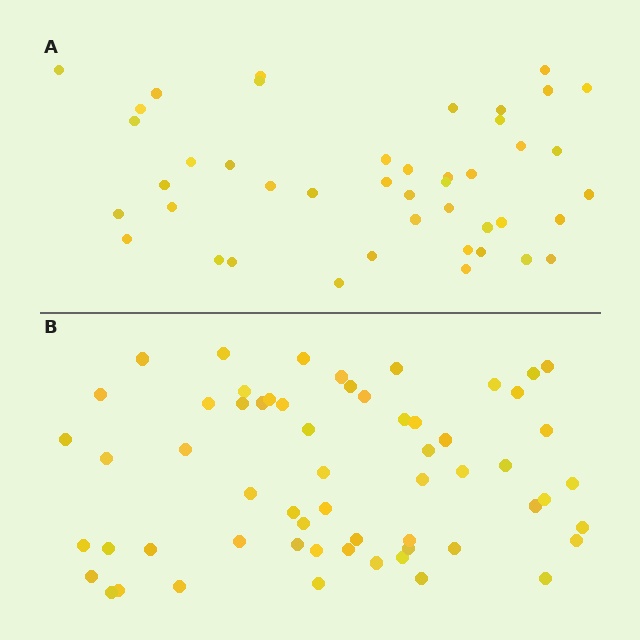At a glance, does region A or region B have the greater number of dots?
Region B (the bottom region) has more dots.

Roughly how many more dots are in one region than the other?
Region B has approximately 15 more dots than region A.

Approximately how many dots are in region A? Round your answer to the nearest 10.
About 40 dots. (The exact count is 44, which rounds to 40.)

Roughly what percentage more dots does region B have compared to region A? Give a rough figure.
About 35% more.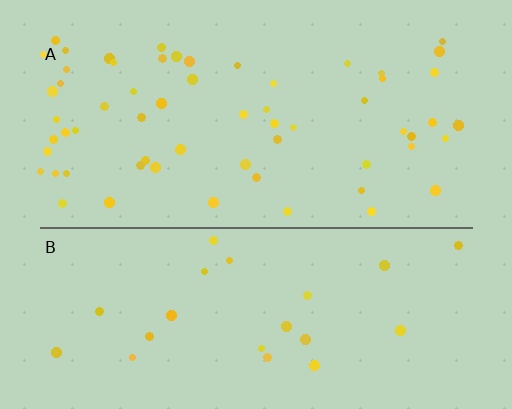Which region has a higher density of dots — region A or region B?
A (the top).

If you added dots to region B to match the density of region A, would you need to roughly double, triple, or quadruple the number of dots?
Approximately triple.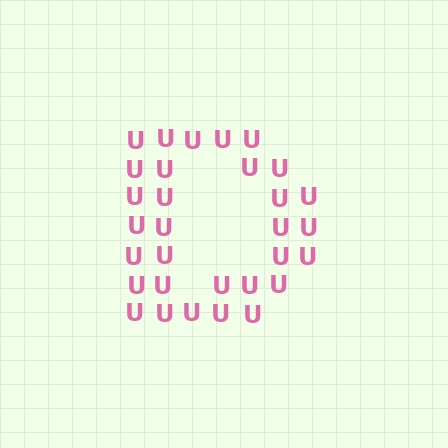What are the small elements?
The small elements are letter U's.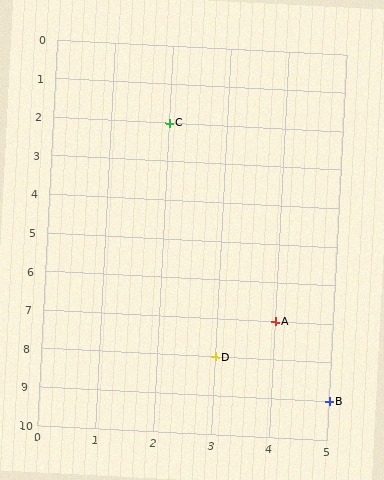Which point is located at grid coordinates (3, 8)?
Point D is at (3, 8).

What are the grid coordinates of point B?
Point B is at grid coordinates (5, 9).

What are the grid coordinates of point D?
Point D is at grid coordinates (3, 8).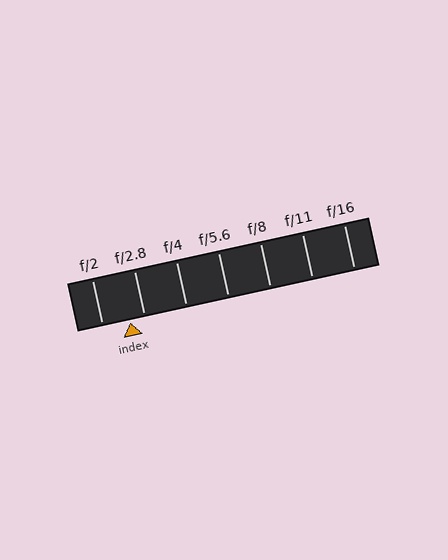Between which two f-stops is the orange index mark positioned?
The index mark is between f/2 and f/2.8.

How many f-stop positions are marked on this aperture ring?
There are 7 f-stop positions marked.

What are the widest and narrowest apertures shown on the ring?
The widest aperture shown is f/2 and the narrowest is f/16.